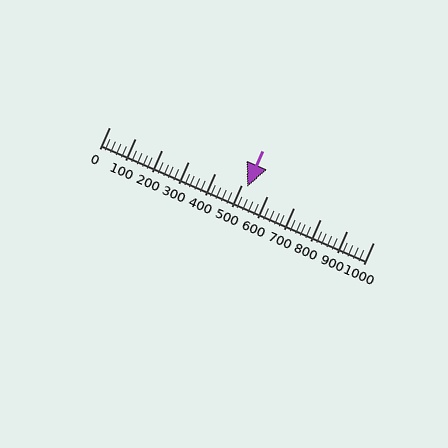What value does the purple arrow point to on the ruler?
The purple arrow points to approximately 523.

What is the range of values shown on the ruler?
The ruler shows values from 0 to 1000.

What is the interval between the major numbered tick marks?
The major tick marks are spaced 100 units apart.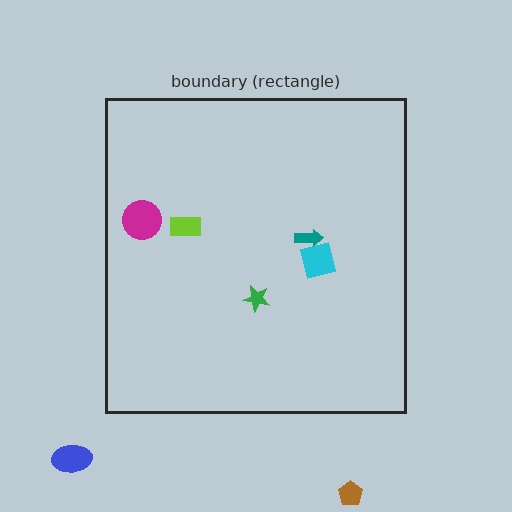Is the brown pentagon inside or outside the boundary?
Outside.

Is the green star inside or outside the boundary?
Inside.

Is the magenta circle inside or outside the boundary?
Inside.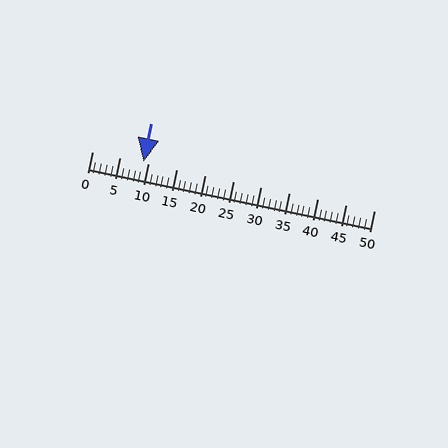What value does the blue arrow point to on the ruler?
The blue arrow points to approximately 9.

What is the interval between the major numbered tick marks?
The major tick marks are spaced 5 units apart.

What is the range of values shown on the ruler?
The ruler shows values from 0 to 50.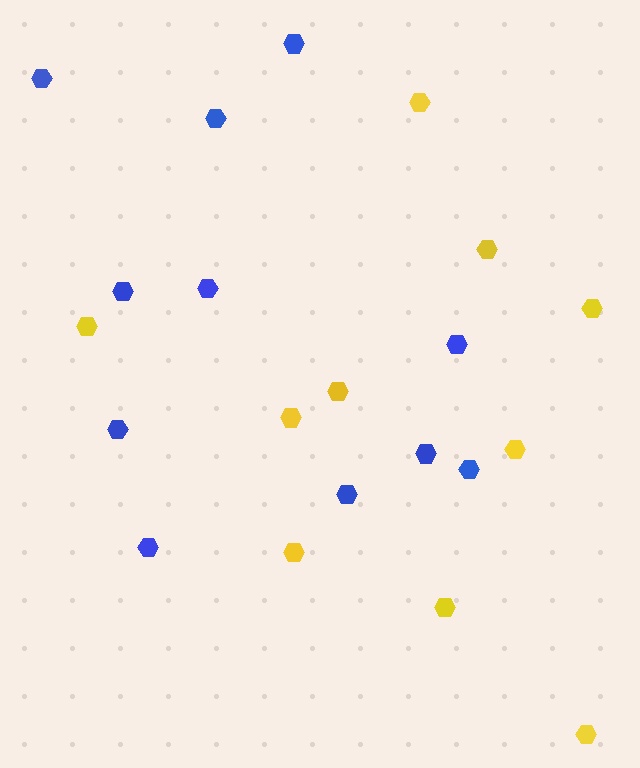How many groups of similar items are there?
There are 2 groups: one group of yellow hexagons (10) and one group of blue hexagons (11).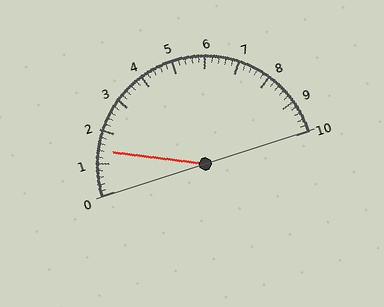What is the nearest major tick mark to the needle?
The nearest major tick mark is 1.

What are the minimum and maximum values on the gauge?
The gauge ranges from 0 to 10.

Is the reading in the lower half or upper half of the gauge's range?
The reading is in the lower half of the range (0 to 10).